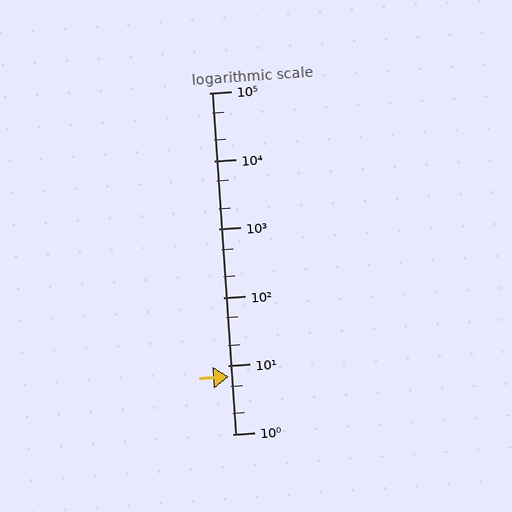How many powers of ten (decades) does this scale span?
The scale spans 5 decades, from 1 to 100000.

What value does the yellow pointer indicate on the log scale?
The pointer indicates approximately 6.9.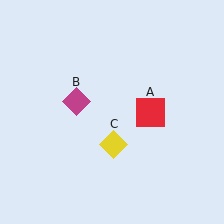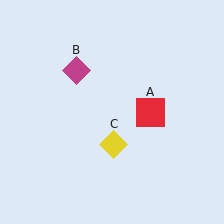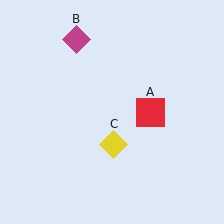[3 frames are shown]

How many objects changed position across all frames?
1 object changed position: magenta diamond (object B).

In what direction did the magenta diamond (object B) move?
The magenta diamond (object B) moved up.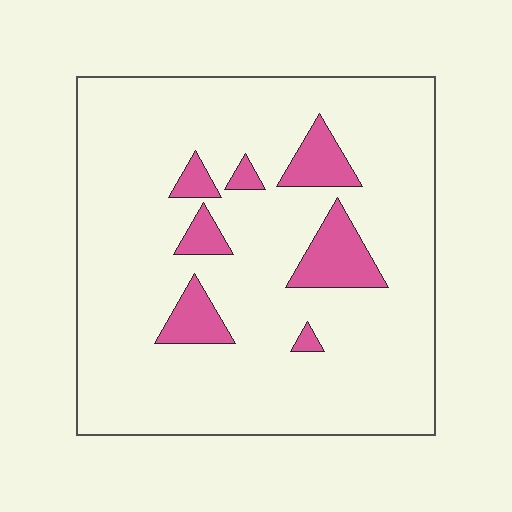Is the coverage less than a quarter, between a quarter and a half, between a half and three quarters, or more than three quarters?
Less than a quarter.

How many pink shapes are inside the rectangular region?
7.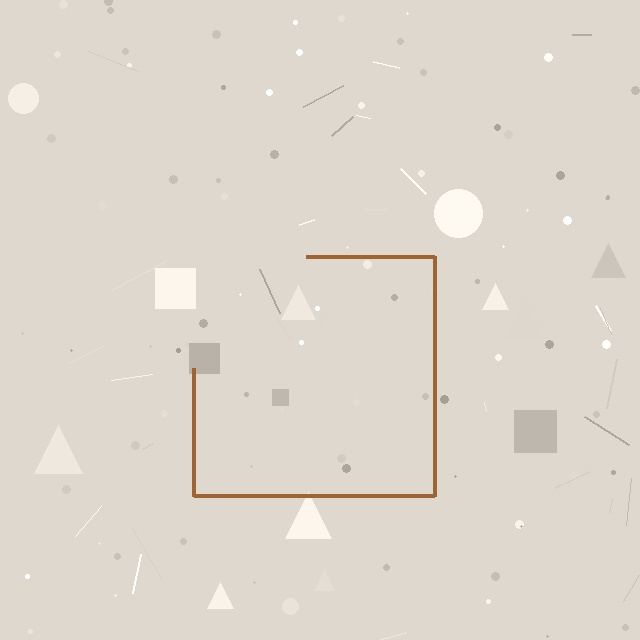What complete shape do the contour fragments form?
The contour fragments form a square.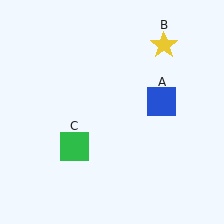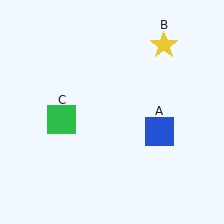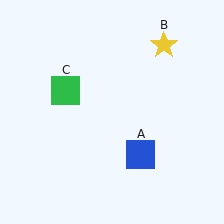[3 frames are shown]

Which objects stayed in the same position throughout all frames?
Yellow star (object B) remained stationary.